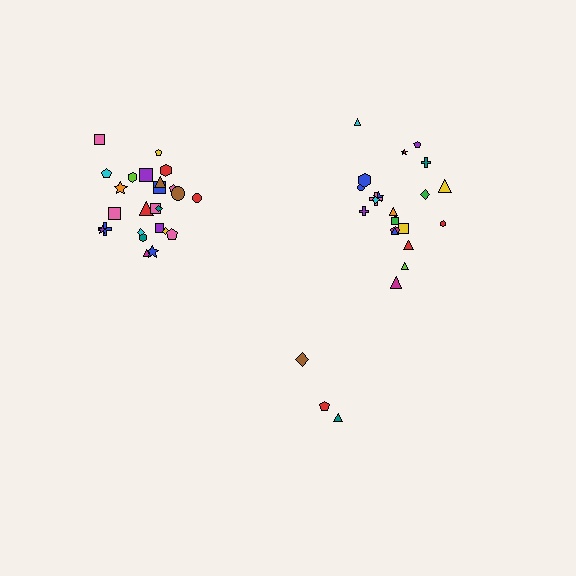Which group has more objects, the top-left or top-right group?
The top-left group.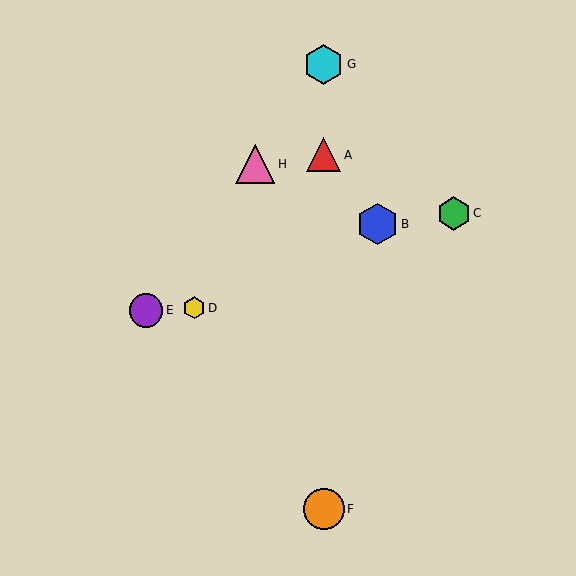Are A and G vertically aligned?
Yes, both are at x≈324.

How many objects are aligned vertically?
3 objects (A, F, G) are aligned vertically.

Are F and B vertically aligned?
No, F is at x≈324 and B is at x≈377.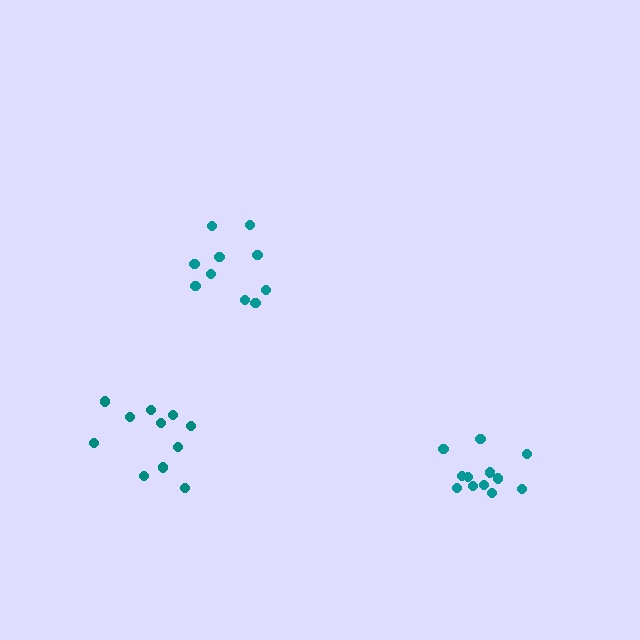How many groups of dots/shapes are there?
There are 3 groups.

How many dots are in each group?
Group 1: 12 dots, Group 2: 10 dots, Group 3: 11 dots (33 total).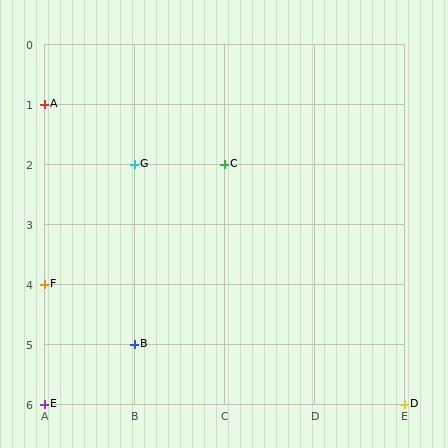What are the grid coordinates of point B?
Point B is at grid coordinates (B, 5).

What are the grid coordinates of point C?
Point C is at grid coordinates (C, 2).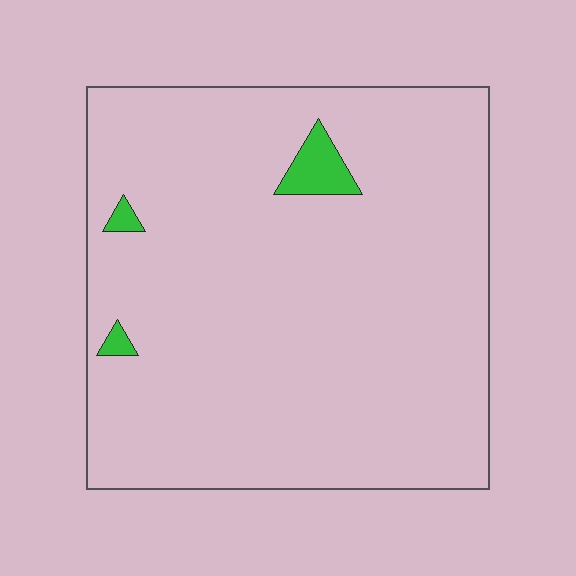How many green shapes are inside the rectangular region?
3.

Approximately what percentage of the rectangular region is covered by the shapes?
Approximately 5%.